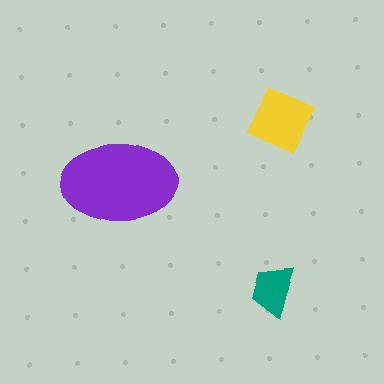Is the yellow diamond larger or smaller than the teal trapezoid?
Larger.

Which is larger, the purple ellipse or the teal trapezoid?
The purple ellipse.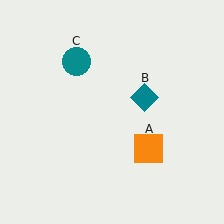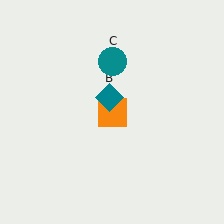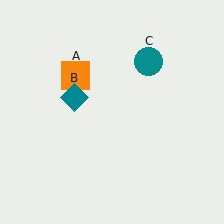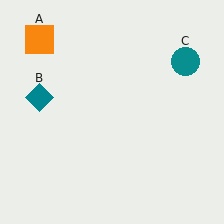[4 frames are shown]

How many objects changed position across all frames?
3 objects changed position: orange square (object A), teal diamond (object B), teal circle (object C).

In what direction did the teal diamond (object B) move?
The teal diamond (object B) moved left.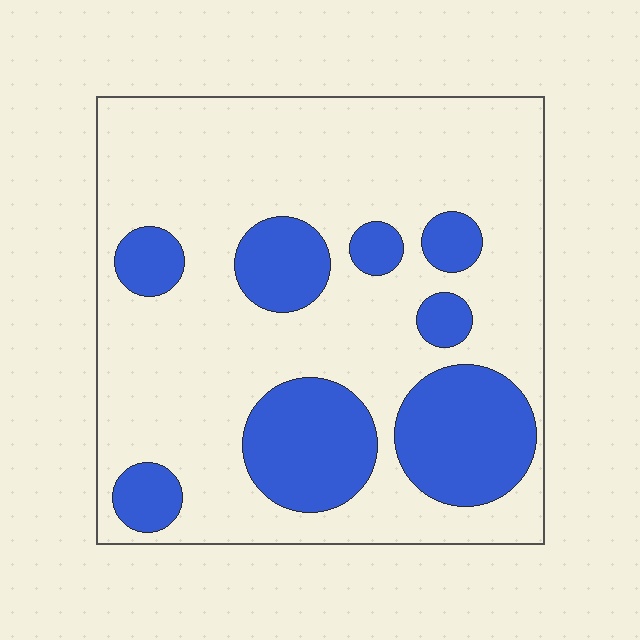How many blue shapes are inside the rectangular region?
8.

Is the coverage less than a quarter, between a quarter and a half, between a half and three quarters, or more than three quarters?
Between a quarter and a half.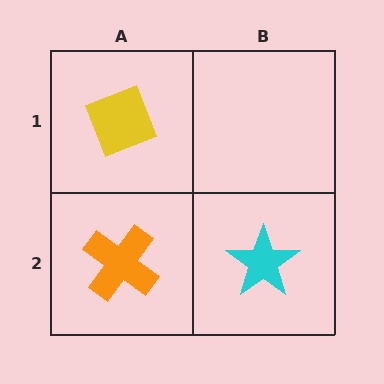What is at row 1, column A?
A yellow diamond.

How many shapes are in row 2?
2 shapes.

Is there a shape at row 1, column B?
No, that cell is empty.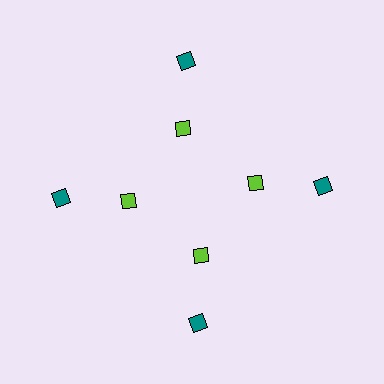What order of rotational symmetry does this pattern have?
This pattern has 4-fold rotational symmetry.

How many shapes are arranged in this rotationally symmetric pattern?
There are 8 shapes, arranged in 4 groups of 2.